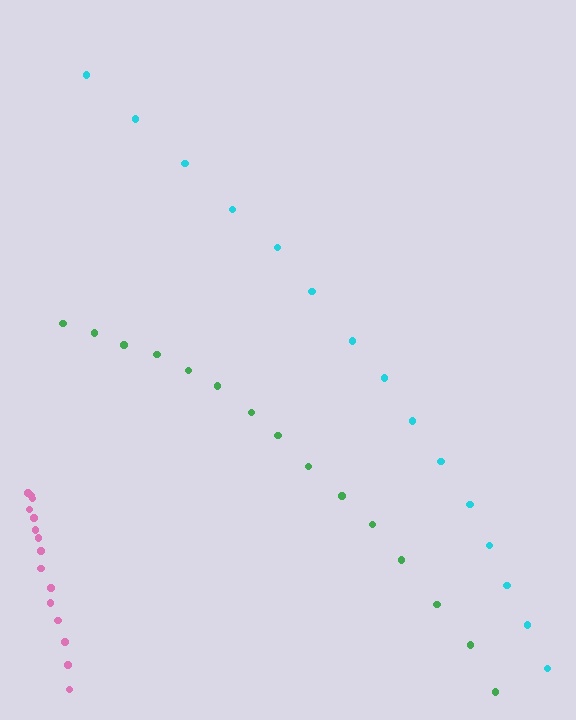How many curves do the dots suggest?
There are 3 distinct paths.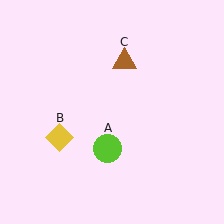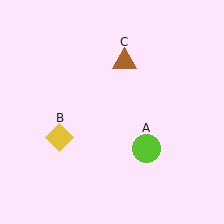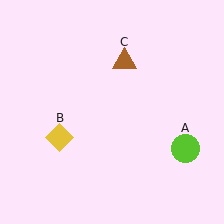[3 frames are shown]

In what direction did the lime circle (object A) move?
The lime circle (object A) moved right.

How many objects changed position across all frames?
1 object changed position: lime circle (object A).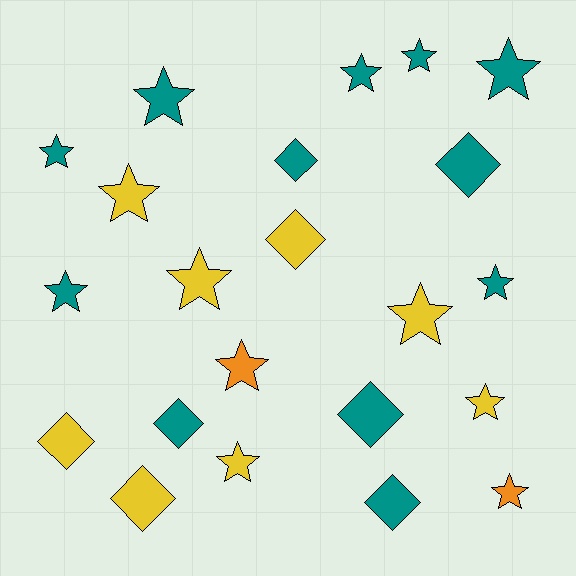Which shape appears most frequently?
Star, with 14 objects.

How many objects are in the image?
There are 22 objects.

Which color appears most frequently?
Teal, with 12 objects.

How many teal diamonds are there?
There are 5 teal diamonds.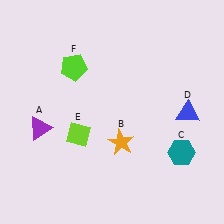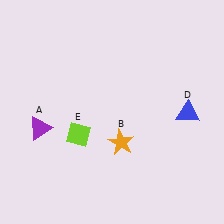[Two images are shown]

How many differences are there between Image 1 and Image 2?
There are 2 differences between the two images.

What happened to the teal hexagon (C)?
The teal hexagon (C) was removed in Image 2. It was in the bottom-right area of Image 1.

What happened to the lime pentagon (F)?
The lime pentagon (F) was removed in Image 2. It was in the top-left area of Image 1.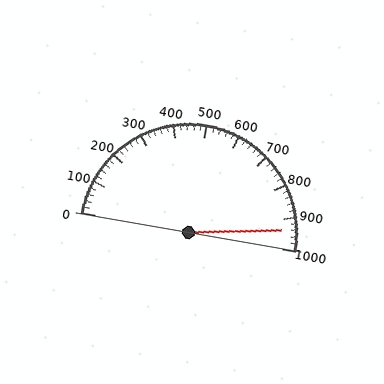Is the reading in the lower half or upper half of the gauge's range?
The reading is in the upper half of the range (0 to 1000).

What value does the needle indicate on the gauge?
The needle indicates approximately 940.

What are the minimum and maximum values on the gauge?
The gauge ranges from 0 to 1000.